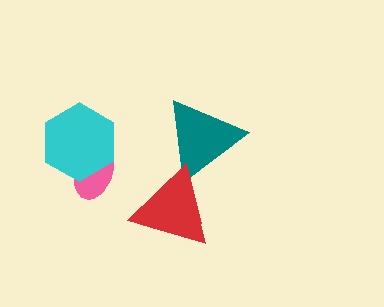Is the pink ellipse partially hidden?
Yes, it is partially covered by another shape.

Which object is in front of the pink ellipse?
The cyan hexagon is in front of the pink ellipse.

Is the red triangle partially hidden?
No, no other shape covers it.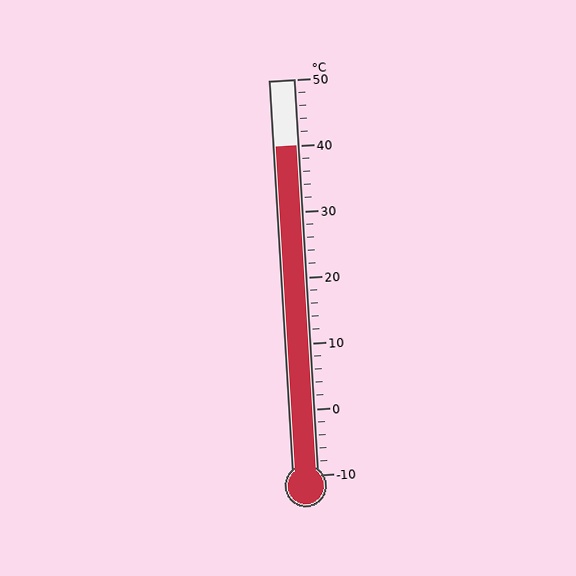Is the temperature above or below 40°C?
The temperature is at 40°C.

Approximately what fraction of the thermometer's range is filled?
The thermometer is filled to approximately 85% of its range.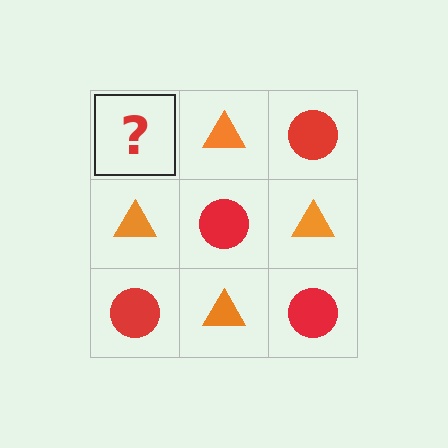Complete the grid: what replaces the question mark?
The question mark should be replaced with a red circle.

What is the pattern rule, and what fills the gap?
The rule is that it alternates red circle and orange triangle in a checkerboard pattern. The gap should be filled with a red circle.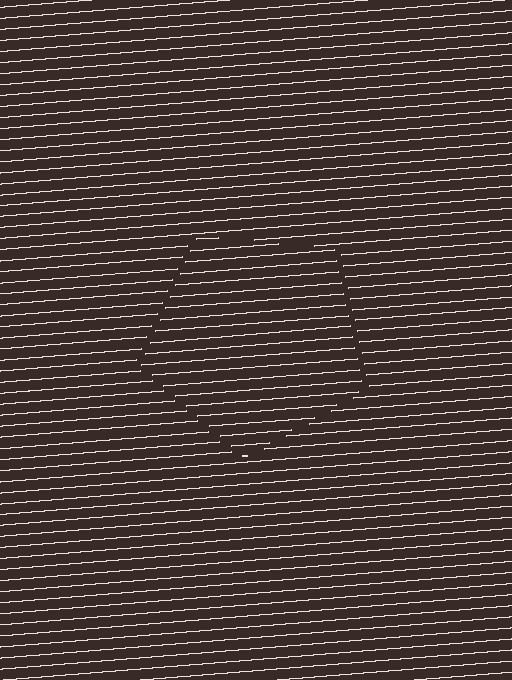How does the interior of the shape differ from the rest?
The interior of the shape contains the same grating, shifted by half a period — the contour is defined by the phase discontinuity where line-ends from the inner and outer gratings abut.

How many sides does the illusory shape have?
5 sides — the line-ends trace a pentagon.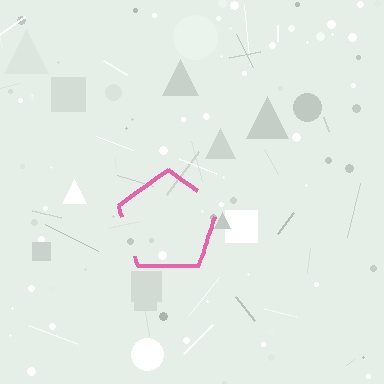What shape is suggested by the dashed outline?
The dashed outline suggests a pentagon.